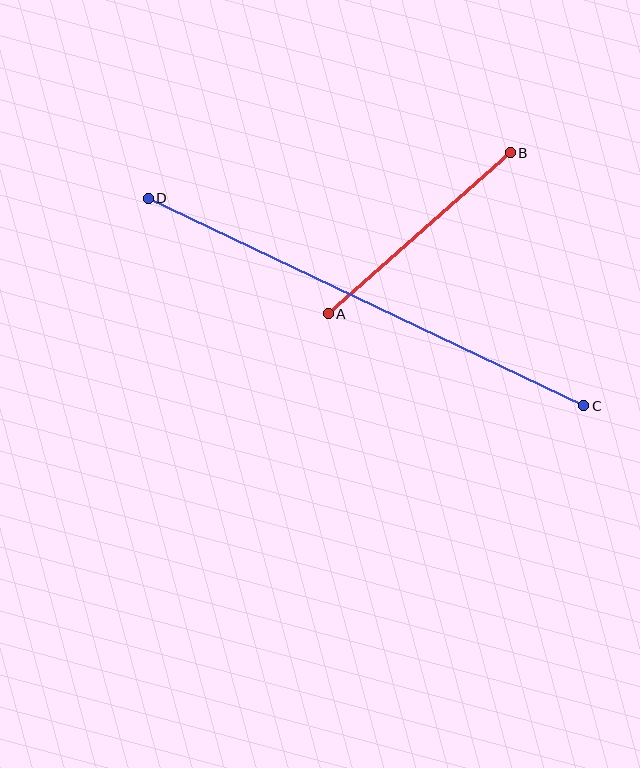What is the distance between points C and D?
The distance is approximately 482 pixels.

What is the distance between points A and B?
The distance is approximately 243 pixels.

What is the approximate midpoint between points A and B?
The midpoint is at approximately (419, 233) pixels.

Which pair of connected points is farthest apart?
Points C and D are farthest apart.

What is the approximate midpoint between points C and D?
The midpoint is at approximately (366, 302) pixels.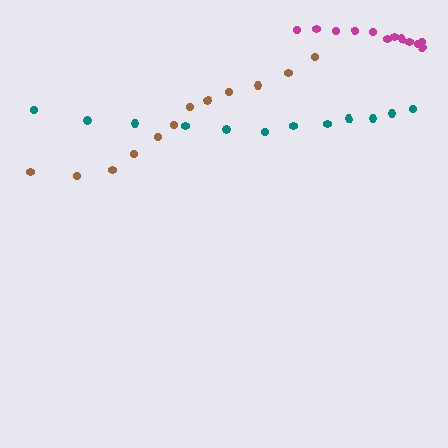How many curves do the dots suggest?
There are 3 distinct paths.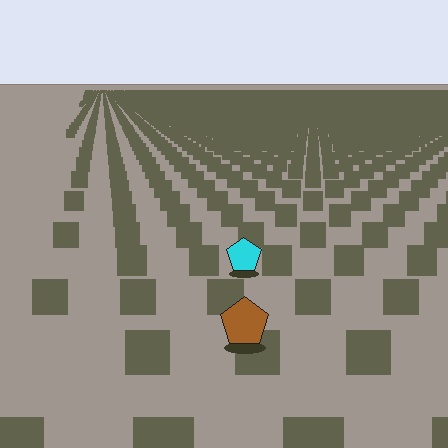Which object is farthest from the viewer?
The cyan pentagon is farthest from the viewer. It appears smaller and the ground texture around it is denser.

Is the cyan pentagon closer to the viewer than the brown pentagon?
No. The brown pentagon is closer — you can tell from the texture gradient: the ground texture is coarser near it.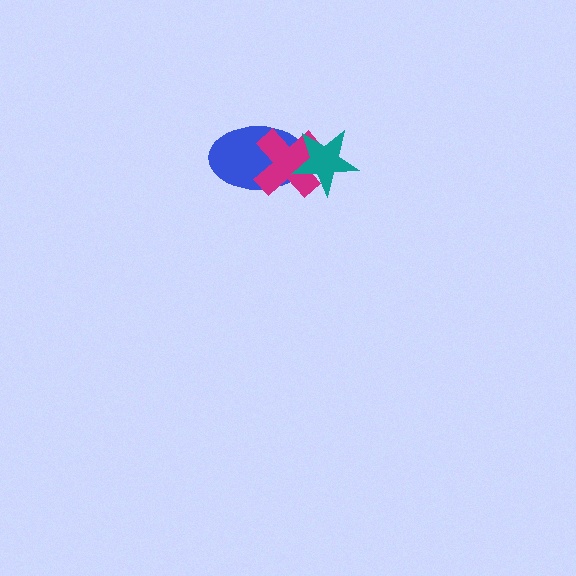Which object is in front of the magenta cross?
The teal star is in front of the magenta cross.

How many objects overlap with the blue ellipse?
2 objects overlap with the blue ellipse.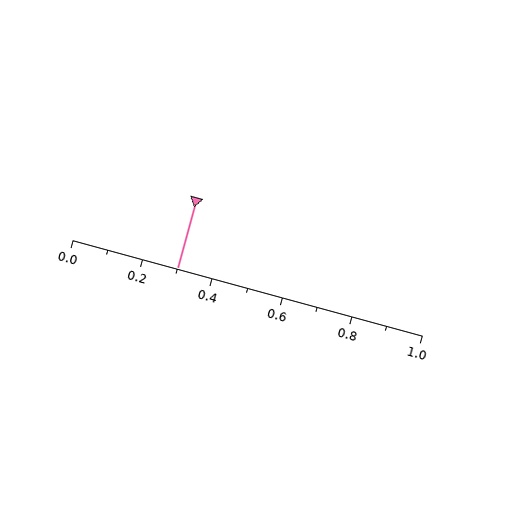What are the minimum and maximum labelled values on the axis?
The axis runs from 0.0 to 1.0.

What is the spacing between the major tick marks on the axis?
The major ticks are spaced 0.2 apart.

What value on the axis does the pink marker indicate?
The marker indicates approximately 0.3.